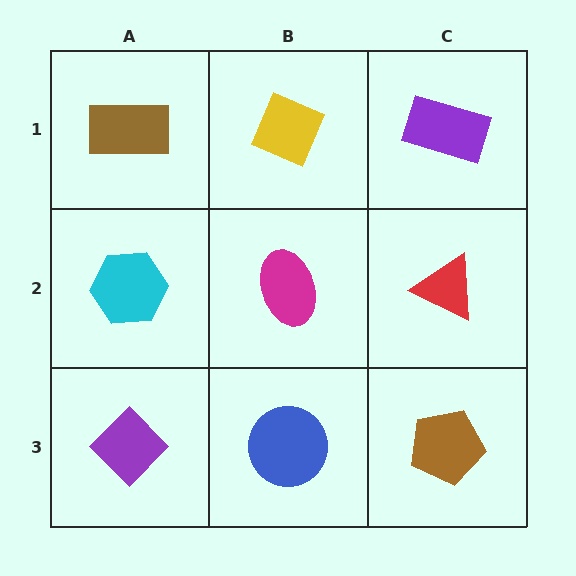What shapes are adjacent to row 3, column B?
A magenta ellipse (row 2, column B), a purple diamond (row 3, column A), a brown pentagon (row 3, column C).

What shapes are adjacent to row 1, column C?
A red triangle (row 2, column C), a yellow diamond (row 1, column B).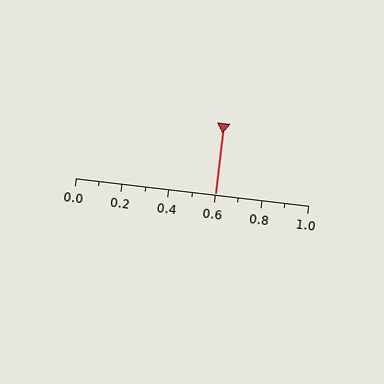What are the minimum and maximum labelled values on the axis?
The axis runs from 0.0 to 1.0.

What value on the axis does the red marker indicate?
The marker indicates approximately 0.6.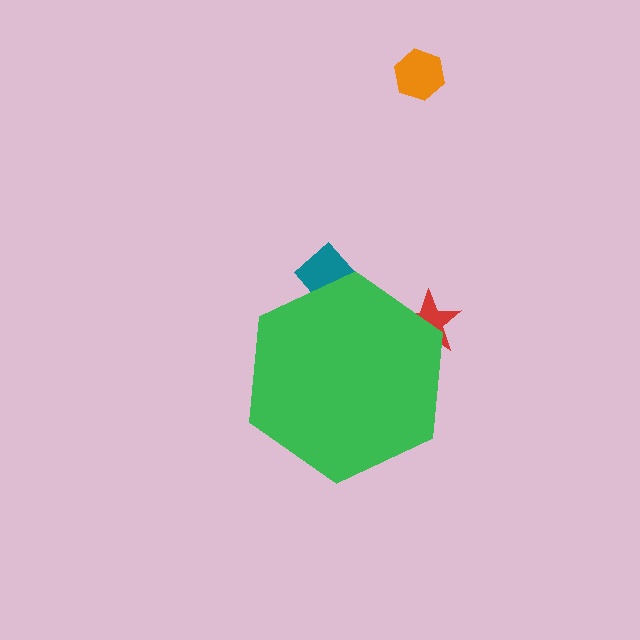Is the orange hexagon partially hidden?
No, the orange hexagon is fully visible.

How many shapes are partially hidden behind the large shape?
2 shapes are partially hidden.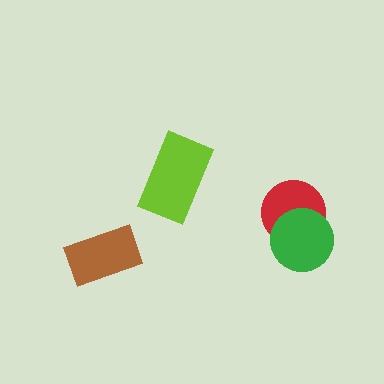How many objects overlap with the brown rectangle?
0 objects overlap with the brown rectangle.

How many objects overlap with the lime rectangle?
0 objects overlap with the lime rectangle.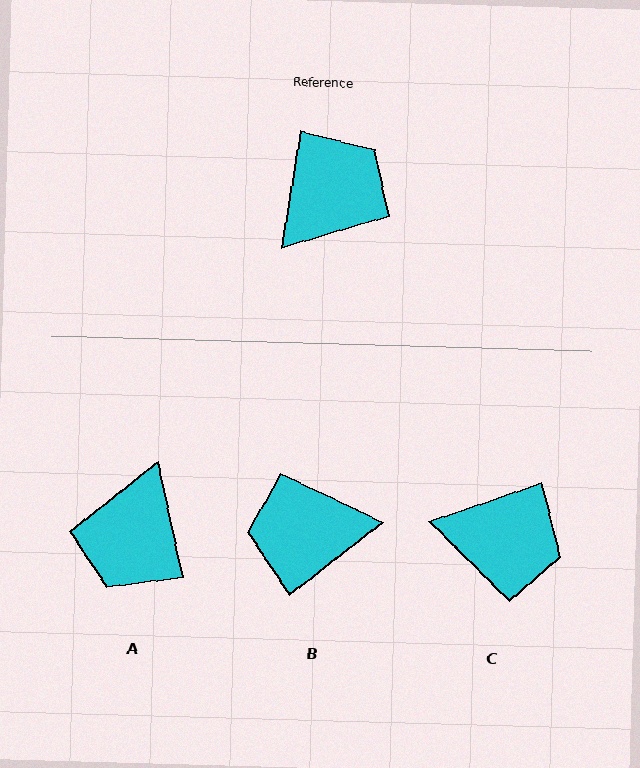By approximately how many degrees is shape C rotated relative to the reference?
Approximately 62 degrees clockwise.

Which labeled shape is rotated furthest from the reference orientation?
A, about 159 degrees away.